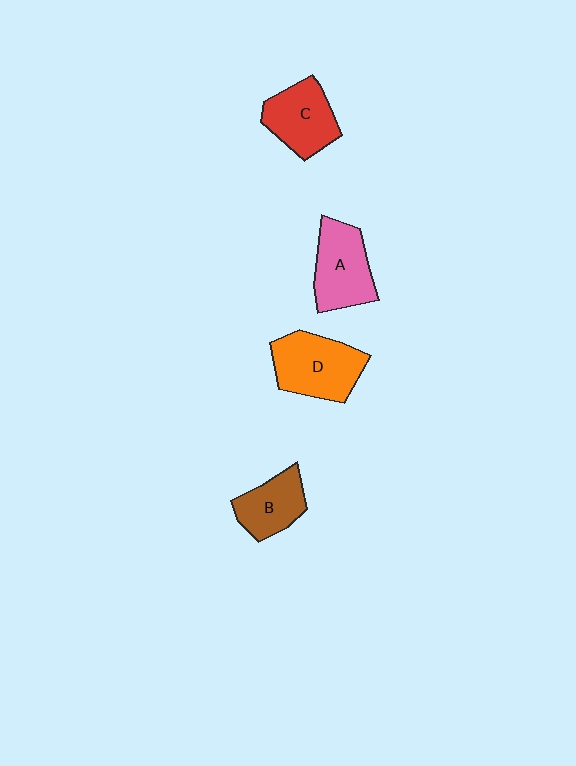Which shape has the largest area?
Shape D (orange).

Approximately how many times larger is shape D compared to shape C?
Approximately 1.2 times.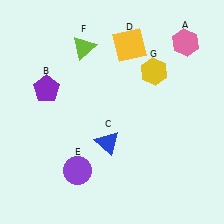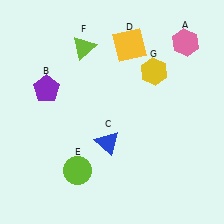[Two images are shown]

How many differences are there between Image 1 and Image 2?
There is 1 difference between the two images.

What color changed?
The circle (E) changed from purple in Image 1 to lime in Image 2.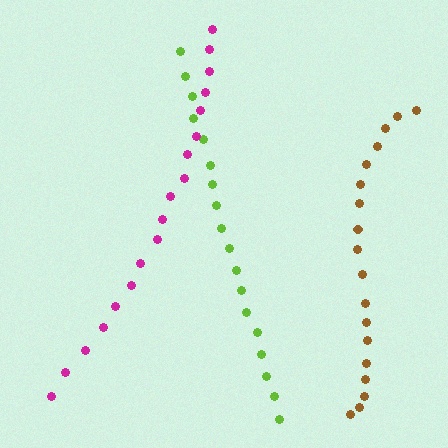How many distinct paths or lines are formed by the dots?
There are 3 distinct paths.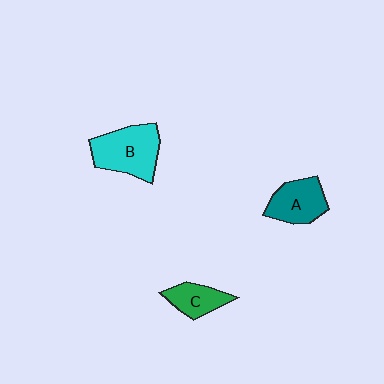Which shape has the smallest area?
Shape C (green).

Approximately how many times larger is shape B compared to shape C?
Approximately 1.8 times.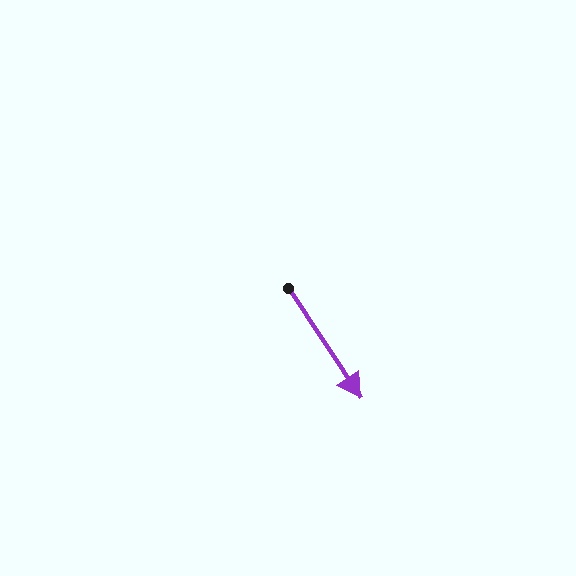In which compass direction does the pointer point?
Southeast.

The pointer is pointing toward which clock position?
Roughly 5 o'clock.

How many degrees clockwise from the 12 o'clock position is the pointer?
Approximately 147 degrees.